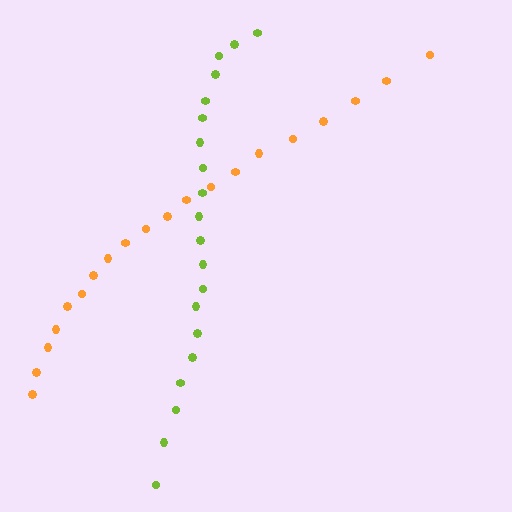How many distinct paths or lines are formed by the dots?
There are 2 distinct paths.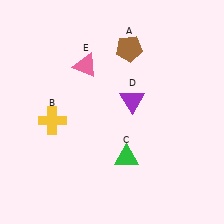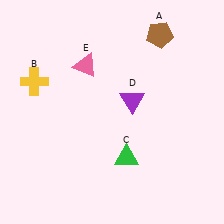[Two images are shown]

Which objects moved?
The objects that moved are: the brown pentagon (A), the yellow cross (B).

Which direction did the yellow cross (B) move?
The yellow cross (B) moved up.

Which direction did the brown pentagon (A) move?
The brown pentagon (A) moved right.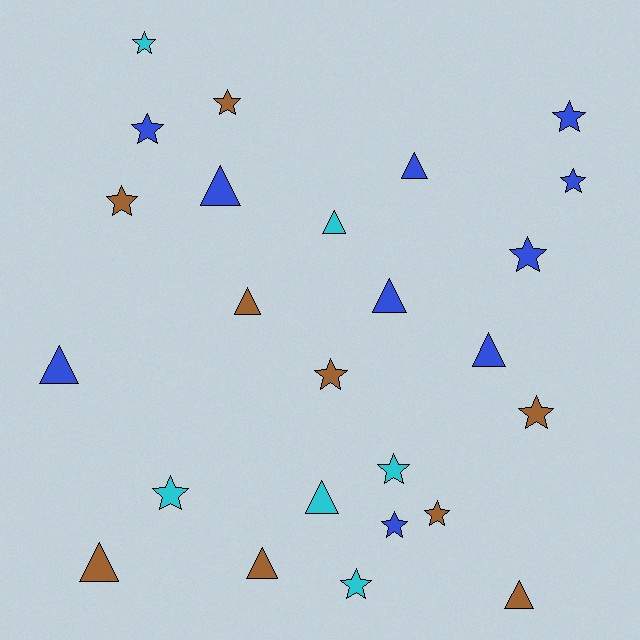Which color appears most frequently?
Blue, with 10 objects.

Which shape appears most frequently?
Star, with 14 objects.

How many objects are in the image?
There are 25 objects.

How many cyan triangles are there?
There are 2 cyan triangles.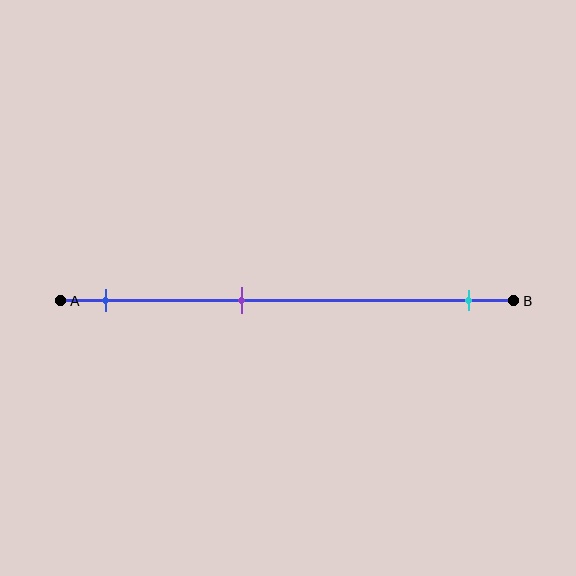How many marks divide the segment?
There are 3 marks dividing the segment.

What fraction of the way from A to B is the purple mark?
The purple mark is approximately 40% (0.4) of the way from A to B.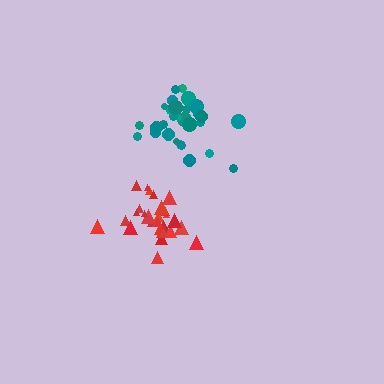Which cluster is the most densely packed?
Red.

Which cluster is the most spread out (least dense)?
Teal.